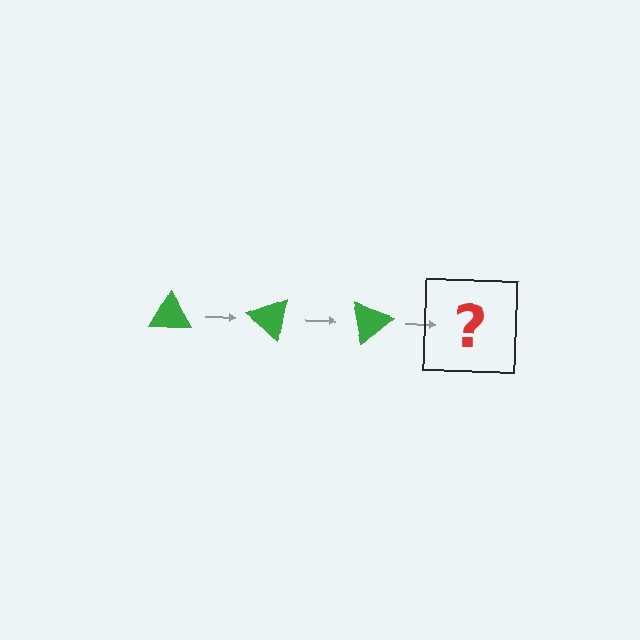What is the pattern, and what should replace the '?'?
The pattern is that the triangle rotates 40 degrees each step. The '?' should be a green triangle rotated 120 degrees.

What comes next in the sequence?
The next element should be a green triangle rotated 120 degrees.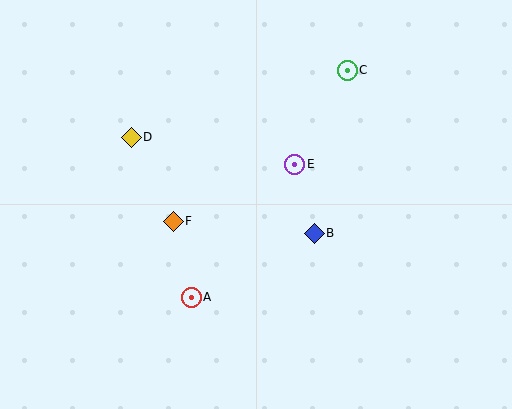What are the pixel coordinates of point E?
Point E is at (295, 164).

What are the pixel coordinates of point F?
Point F is at (173, 221).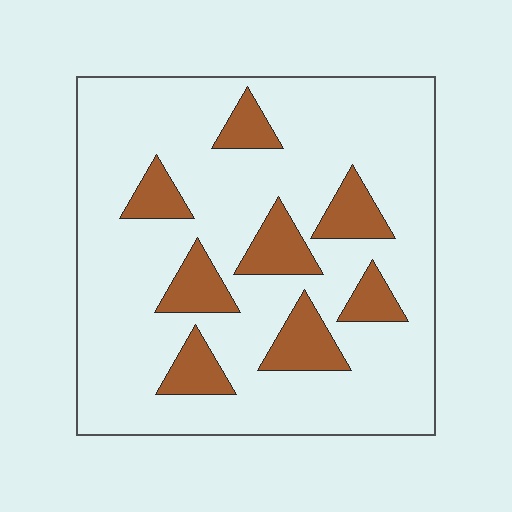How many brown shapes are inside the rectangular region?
8.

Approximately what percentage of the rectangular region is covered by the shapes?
Approximately 20%.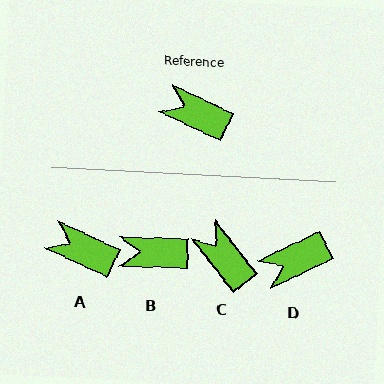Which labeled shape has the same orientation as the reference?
A.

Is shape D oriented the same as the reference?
No, it is off by about 51 degrees.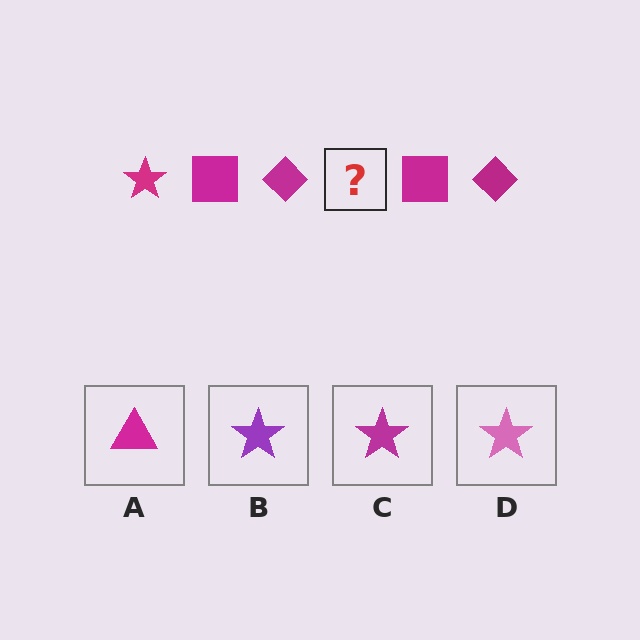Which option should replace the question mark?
Option C.